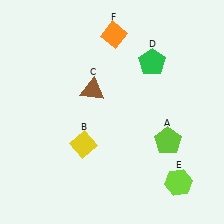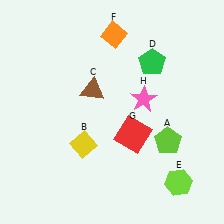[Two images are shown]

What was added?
A red square (G), a pink star (H) were added in Image 2.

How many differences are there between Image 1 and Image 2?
There are 2 differences between the two images.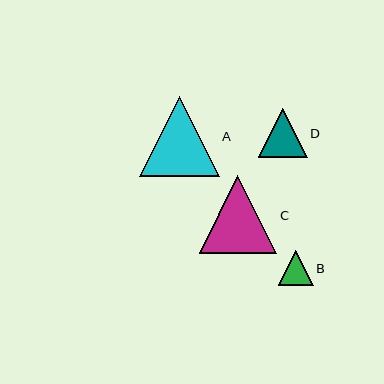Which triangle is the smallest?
Triangle B is the smallest with a size of approximately 35 pixels.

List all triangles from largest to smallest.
From largest to smallest: A, C, D, B.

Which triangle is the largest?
Triangle A is the largest with a size of approximately 80 pixels.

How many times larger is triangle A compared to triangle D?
Triangle A is approximately 1.6 times the size of triangle D.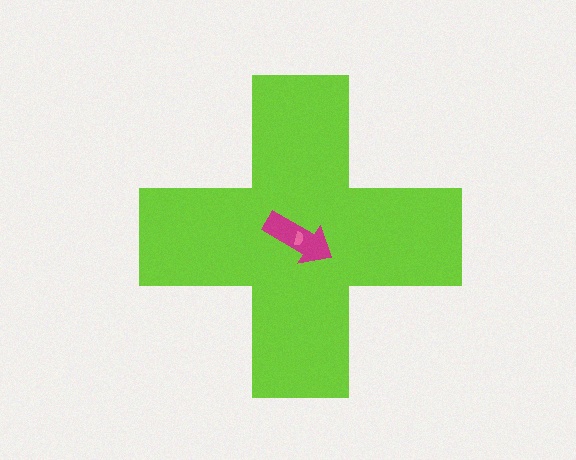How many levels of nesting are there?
3.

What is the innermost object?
The pink semicircle.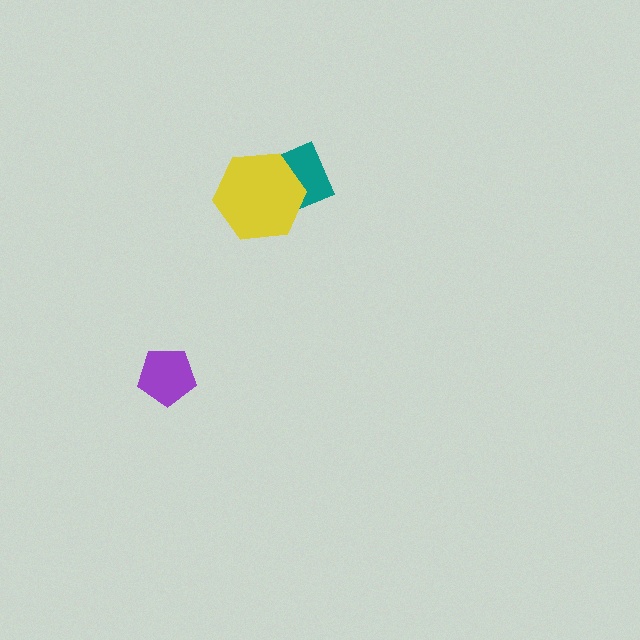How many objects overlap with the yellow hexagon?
1 object overlaps with the yellow hexagon.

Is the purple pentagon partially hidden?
No, no other shape covers it.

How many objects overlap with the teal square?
1 object overlaps with the teal square.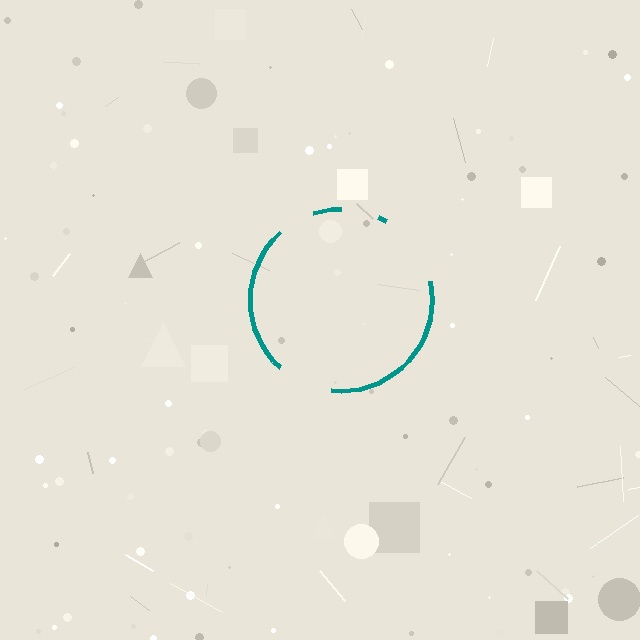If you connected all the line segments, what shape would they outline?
They would outline a circle.